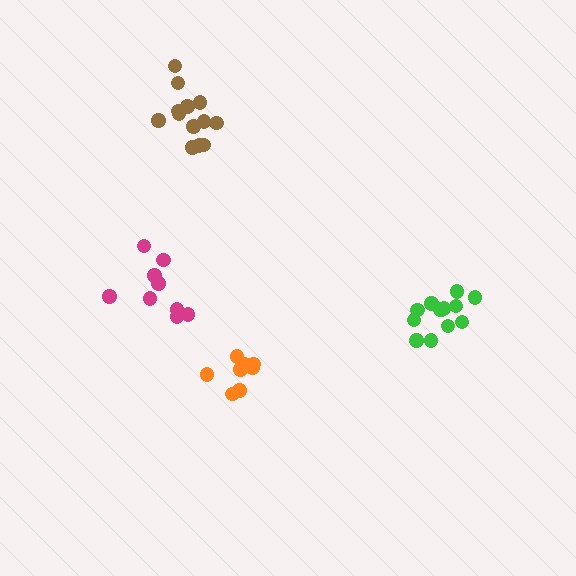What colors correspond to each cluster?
The clusters are colored: brown, magenta, green, orange.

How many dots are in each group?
Group 1: 13 dots, Group 2: 9 dots, Group 3: 13 dots, Group 4: 8 dots (43 total).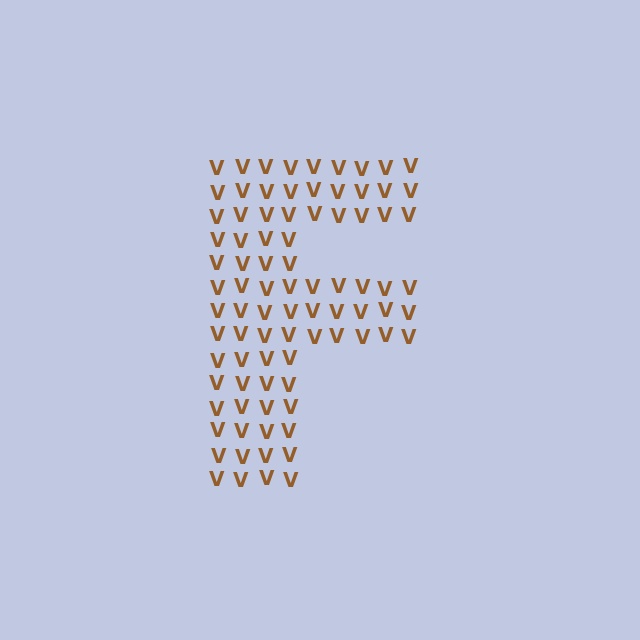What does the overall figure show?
The overall figure shows the letter F.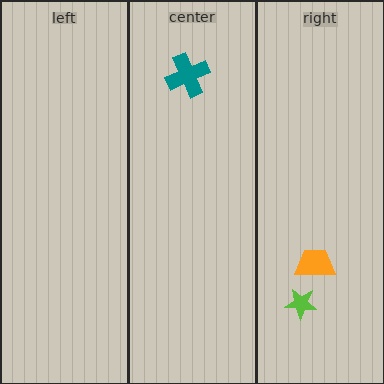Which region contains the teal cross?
The center region.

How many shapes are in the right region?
2.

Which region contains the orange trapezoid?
The right region.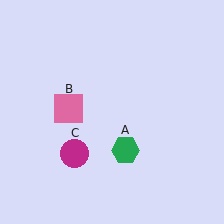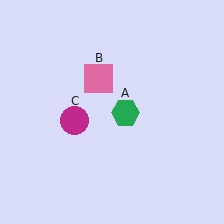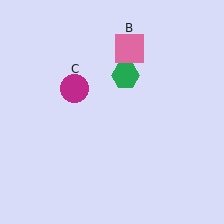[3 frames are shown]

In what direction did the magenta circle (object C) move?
The magenta circle (object C) moved up.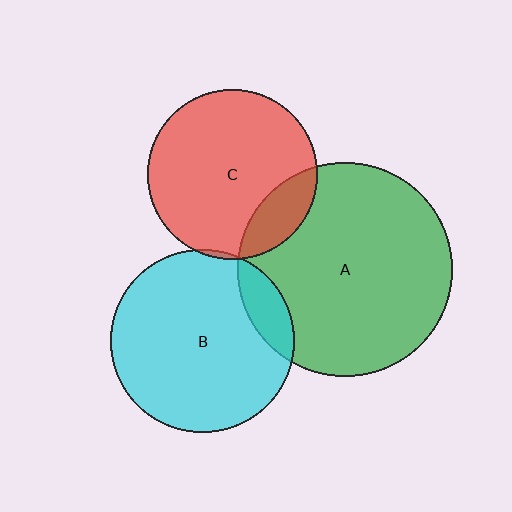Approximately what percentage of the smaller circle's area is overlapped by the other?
Approximately 5%.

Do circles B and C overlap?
Yes.